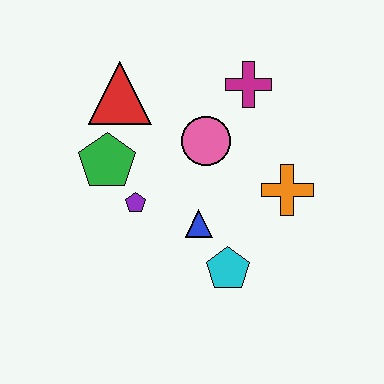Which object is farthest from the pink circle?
The cyan pentagon is farthest from the pink circle.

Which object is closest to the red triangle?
The green pentagon is closest to the red triangle.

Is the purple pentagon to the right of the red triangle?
Yes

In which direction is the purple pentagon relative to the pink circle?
The purple pentagon is to the left of the pink circle.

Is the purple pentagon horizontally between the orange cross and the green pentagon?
Yes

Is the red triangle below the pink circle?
No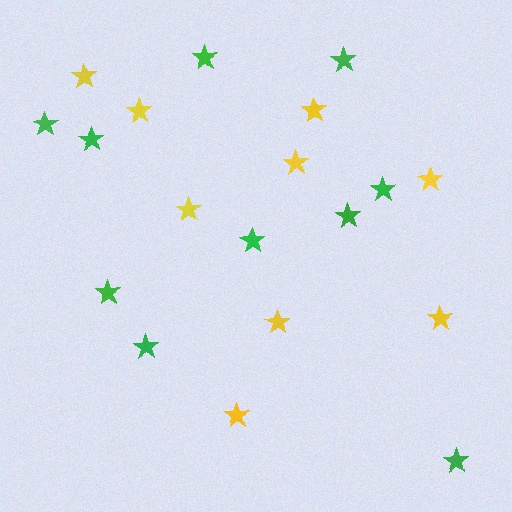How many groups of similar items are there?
There are 2 groups: one group of yellow stars (9) and one group of green stars (10).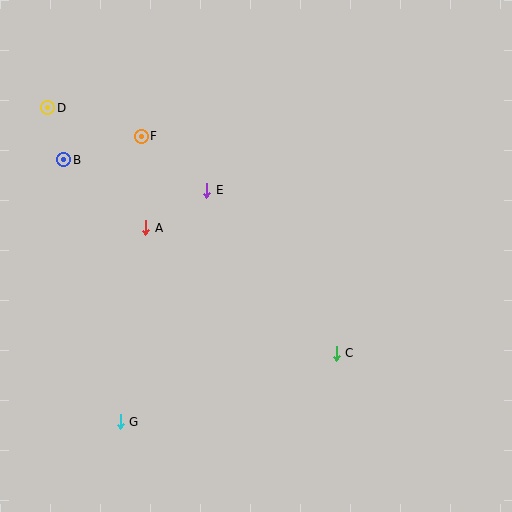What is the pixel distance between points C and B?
The distance between C and B is 334 pixels.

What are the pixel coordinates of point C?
Point C is at (336, 353).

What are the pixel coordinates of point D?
Point D is at (48, 108).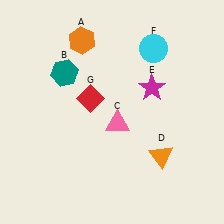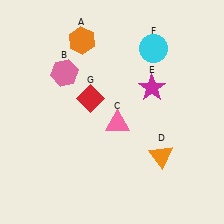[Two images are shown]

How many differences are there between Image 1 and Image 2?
There is 1 difference between the two images.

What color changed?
The hexagon (B) changed from teal in Image 1 to pink in Image 2.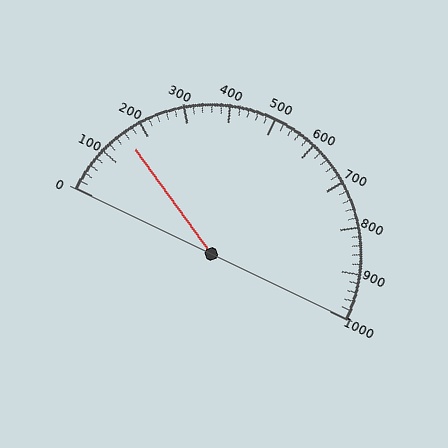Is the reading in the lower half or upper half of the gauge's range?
The reading is in the lower half of the range (0 to 1000).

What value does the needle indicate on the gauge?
The needle indicates approximately 160.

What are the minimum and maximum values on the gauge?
The gauge ranges from 0 to 1000.